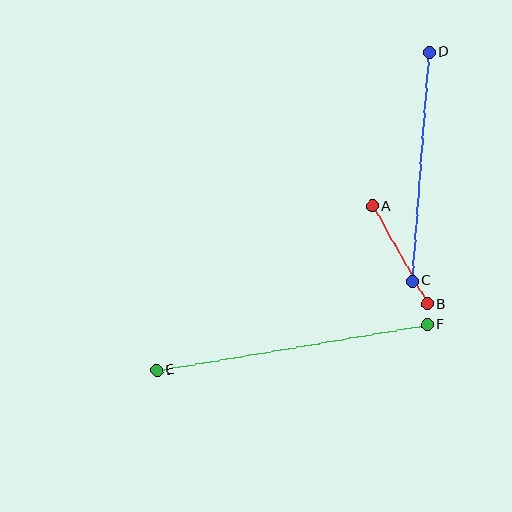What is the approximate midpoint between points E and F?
The midpoint is at approximately (292, 347) pixels.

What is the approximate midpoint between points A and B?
The midpoint is at approximately (400, 255) pixels.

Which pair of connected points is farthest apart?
Points E and F are farthest apart.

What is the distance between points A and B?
The distance is approximately 112 pixels.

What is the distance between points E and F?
The distance is approximately 274 pixels.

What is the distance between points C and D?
The distance is approximately 230 pixels.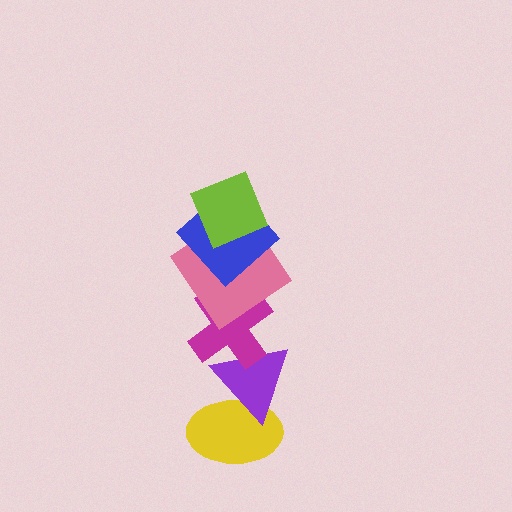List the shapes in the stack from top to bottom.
From top to bottom: the lime square, the blue diamond, the pink diamond, the magenta cross, the purple triangle, the yellow ellipse.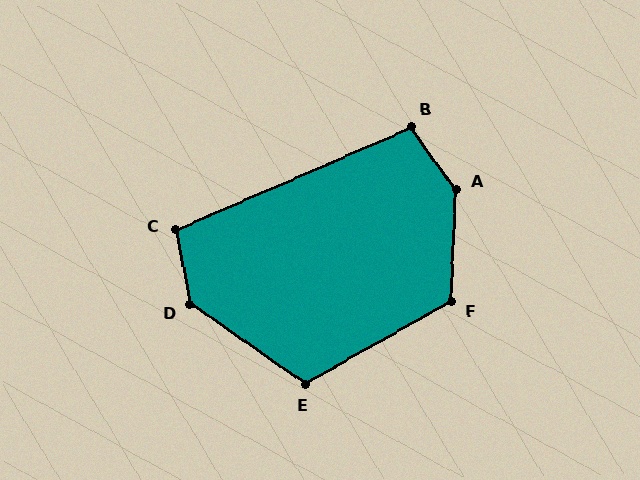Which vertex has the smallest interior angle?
B, at approximately 102 degrees.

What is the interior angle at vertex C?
Approximately 102 degrees (obtuse).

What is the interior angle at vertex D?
Approximately 136 degrees (obtuse).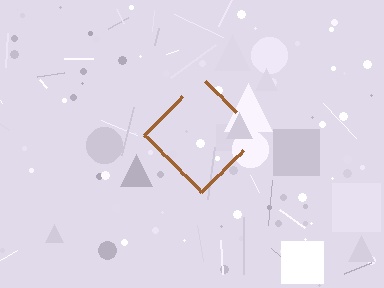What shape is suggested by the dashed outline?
The dashed outline suggests a diamond.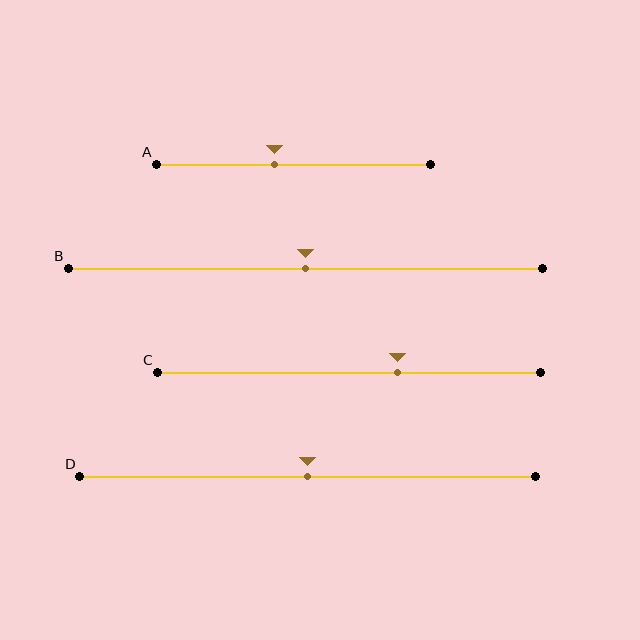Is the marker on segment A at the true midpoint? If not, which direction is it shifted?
No, the marker on segment A is shifted to the left by about 7% of the segment length.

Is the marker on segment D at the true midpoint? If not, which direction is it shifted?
Yes, the marker on segment D is at the true midpoint.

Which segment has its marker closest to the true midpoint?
Segment B has its marker closest to the true midpoint.